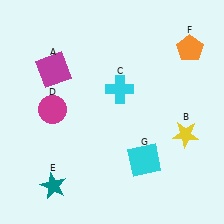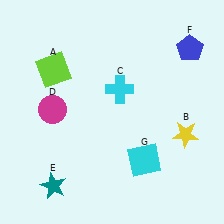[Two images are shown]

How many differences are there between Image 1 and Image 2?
There are 2 differences between the two images.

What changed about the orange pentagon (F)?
In Image 1, F is orange. In Image 2, it changed to blue.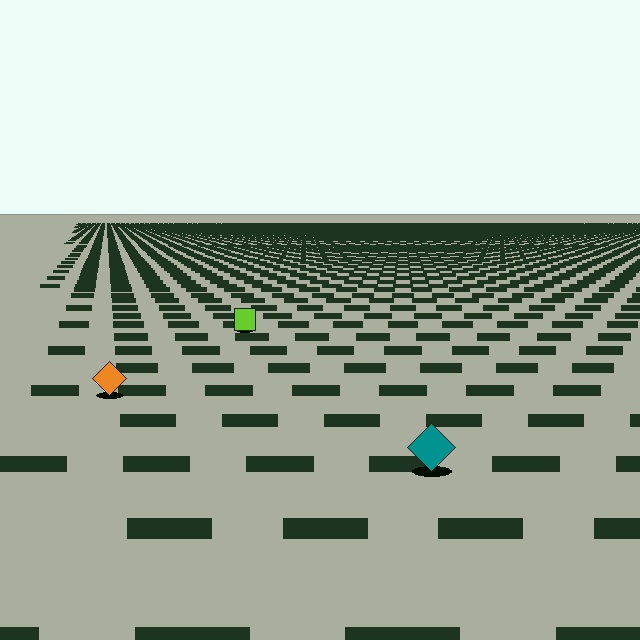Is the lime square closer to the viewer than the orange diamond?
No. The orange diamond is closer — you can tell from the texture gradient: the ground texture is coarser near it.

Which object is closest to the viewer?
The teal diamond is closest. The texture marks near it are larger and more spread out.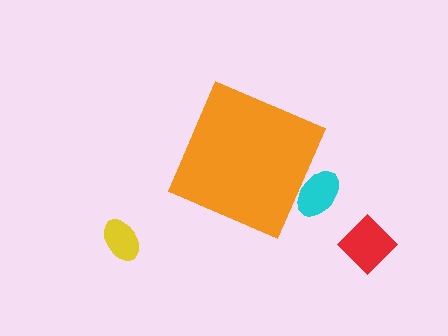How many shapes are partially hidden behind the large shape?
1 shape is partially hidden.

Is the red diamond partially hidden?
No, the red diamond is fully visible.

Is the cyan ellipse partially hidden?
Yes, the cyan ellipse is partially hidden behind the orange diamond.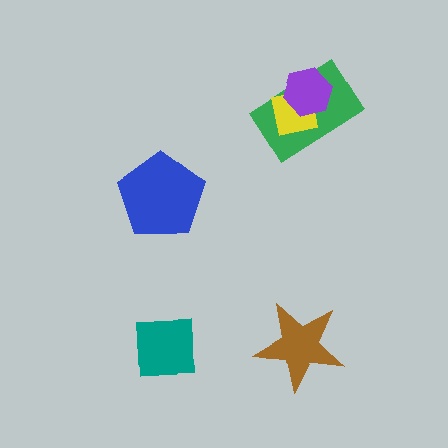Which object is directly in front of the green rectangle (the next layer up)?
The yellow square is directly in front of the green rectangle.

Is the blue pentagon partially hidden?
No, no other shape covers it.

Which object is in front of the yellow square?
The purple hexagon is in front of the yellow square.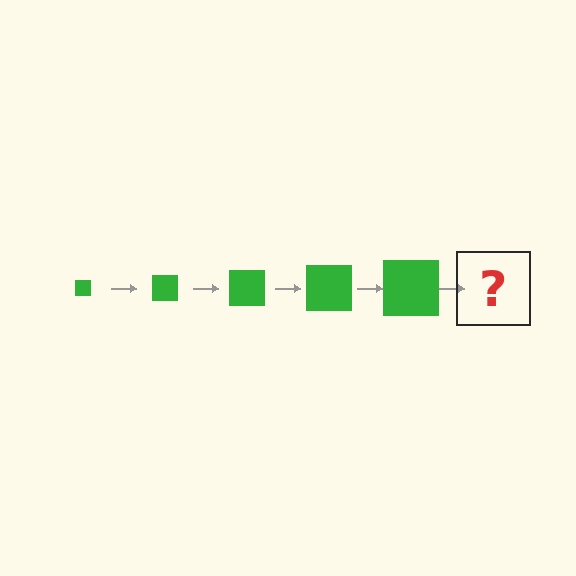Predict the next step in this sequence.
The next step is a green square, larger than the previous one.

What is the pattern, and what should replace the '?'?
The pattern is that the square gets progressively larger each step. The '?' should be a green square, larger than the previous one.